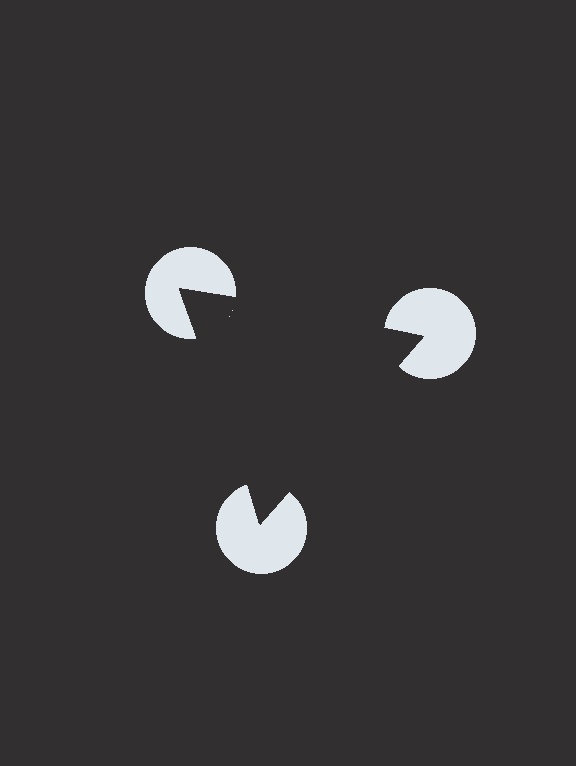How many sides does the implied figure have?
3 sides.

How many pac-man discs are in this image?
There are 3 — one at each vertex of the illusory triangle.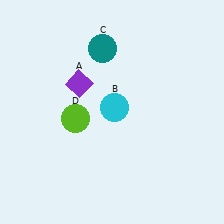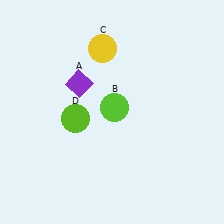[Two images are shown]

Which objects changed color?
B changed from cyan to lime. C changed from teal to yellow.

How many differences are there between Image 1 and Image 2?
There are 2 differences between the two images.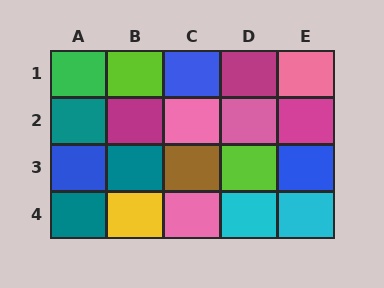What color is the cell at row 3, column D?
Lime.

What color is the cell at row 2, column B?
Magenta.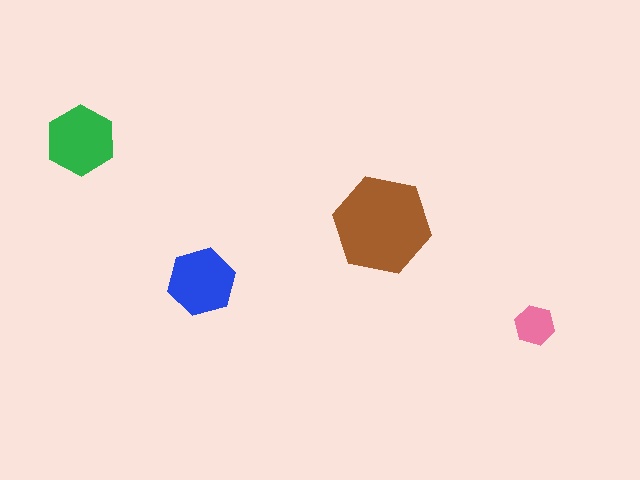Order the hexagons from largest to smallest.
the brown one, the green one, the blue one, the pink one.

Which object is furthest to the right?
The pink hexagon is rightmost.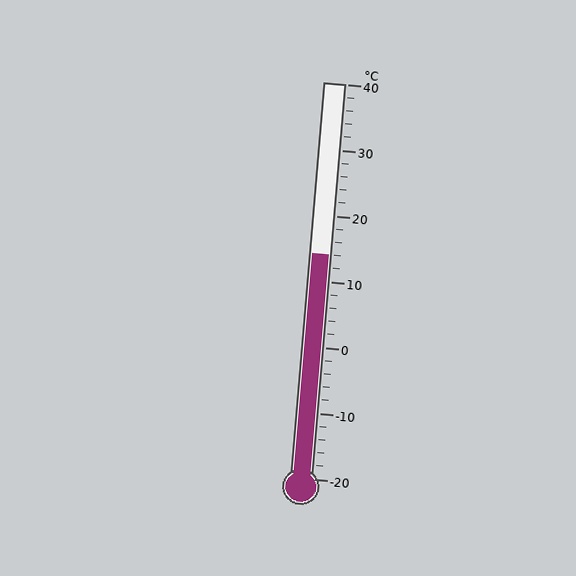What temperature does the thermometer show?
The thermometer shows approximately 14°C.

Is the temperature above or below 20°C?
The temperature is below 20°C.